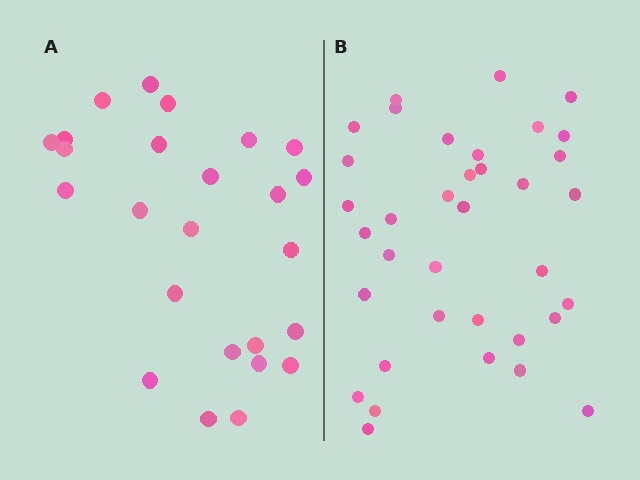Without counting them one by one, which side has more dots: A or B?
Region B (the right region) has more dots.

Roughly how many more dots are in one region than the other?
Region B has roughly 12 or so more dots than region A.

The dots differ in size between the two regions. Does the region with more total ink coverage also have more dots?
No. Region A has more total ink coverage because its dots are larger, but region B actually contains more individual dots. Total area can be misleading — the number of items is what matters here.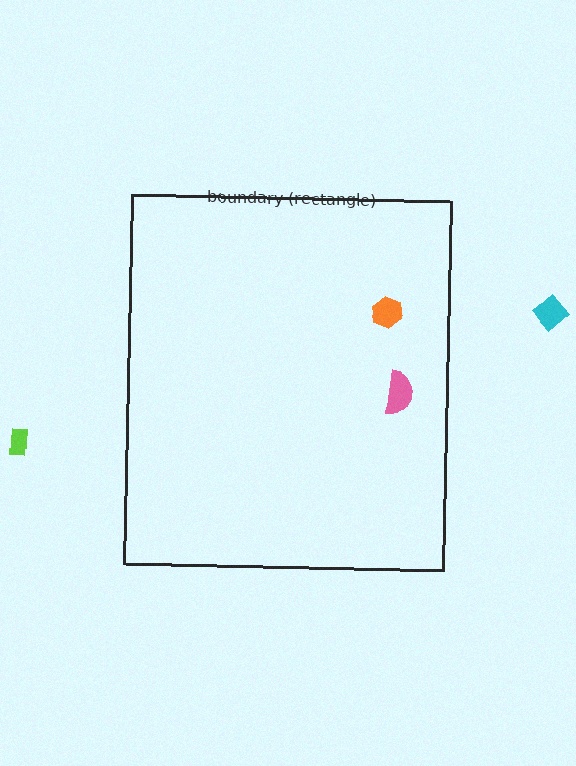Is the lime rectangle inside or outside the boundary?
Outside.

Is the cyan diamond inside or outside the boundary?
Outside.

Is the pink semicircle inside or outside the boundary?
Inside.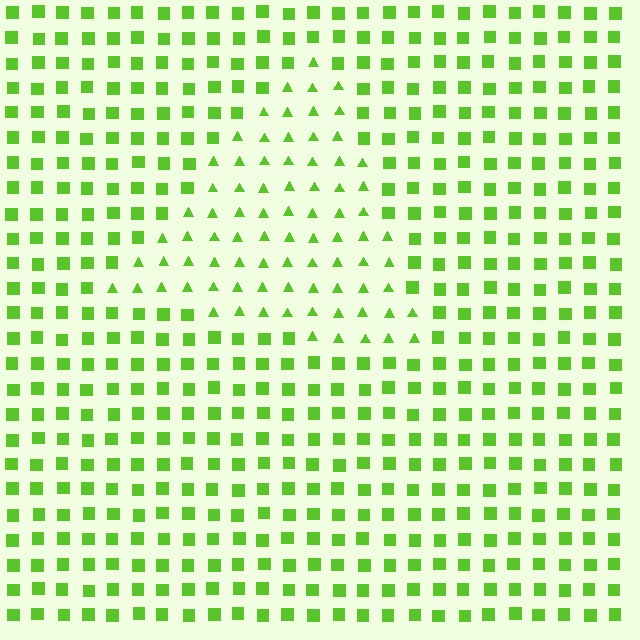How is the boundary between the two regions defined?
The boundary is defined by a change in element shape: triangles inside vs. squares outside. All elements share the same color and spacing.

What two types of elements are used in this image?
The image uses triangles inside the triangle region and squares outside it.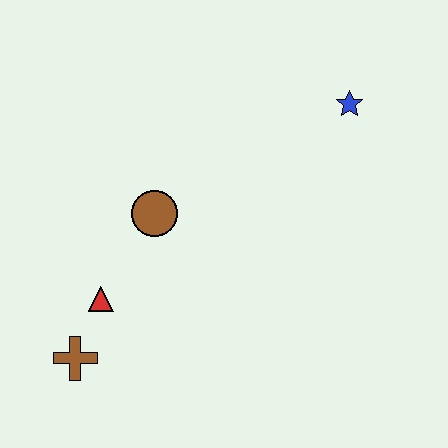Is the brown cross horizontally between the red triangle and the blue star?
No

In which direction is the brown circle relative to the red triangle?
The brown circle is above the red triangle.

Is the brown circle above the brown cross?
Yes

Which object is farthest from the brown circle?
The blue star is farthest from the brown circle.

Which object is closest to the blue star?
The brown circle is closest to the blue star.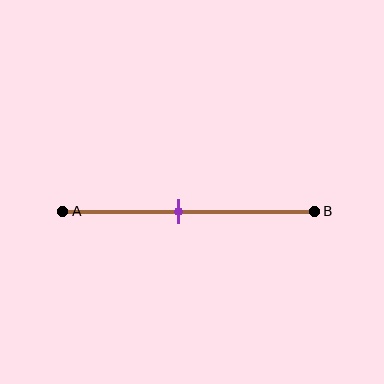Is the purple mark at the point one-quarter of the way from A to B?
No, the mark is at about 45% from A, not at the 25% one-quarter point.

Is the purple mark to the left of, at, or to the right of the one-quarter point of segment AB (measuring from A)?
The purple mark is to the right of the one-quarter point of segment AB.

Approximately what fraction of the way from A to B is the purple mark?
The purple mark is approximately 45% of the way from A to B.